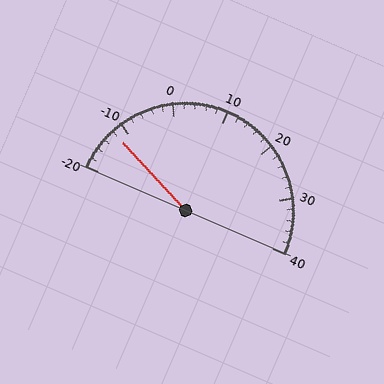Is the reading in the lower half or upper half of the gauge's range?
The reading is in the lower half of the range (-20 to 40).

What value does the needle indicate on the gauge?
The needle indicates approximately -12.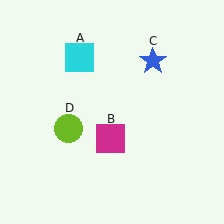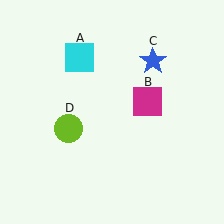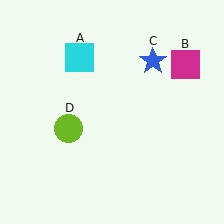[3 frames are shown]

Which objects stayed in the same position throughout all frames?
Cyan square (object A) and blue star (object C) and lime circle (object D) remained stationary.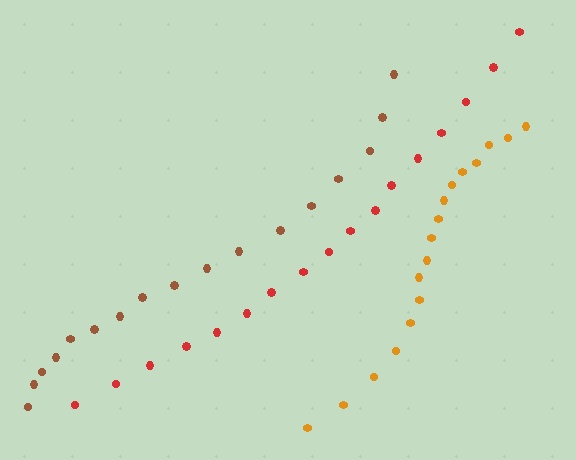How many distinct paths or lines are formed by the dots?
There are 3 distinct paths.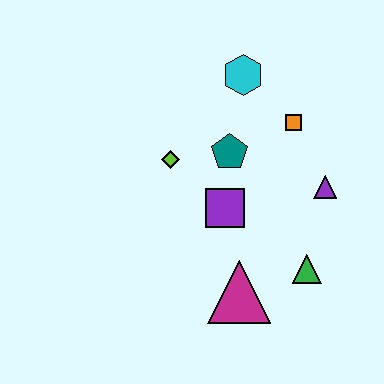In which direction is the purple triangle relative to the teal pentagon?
The purple triangle is to the right of the teal pentagon.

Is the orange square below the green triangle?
No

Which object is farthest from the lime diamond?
The green triangle is farthest from the lime diamond.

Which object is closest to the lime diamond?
The teal pentagon is closest to the lime diamond.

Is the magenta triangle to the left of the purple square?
No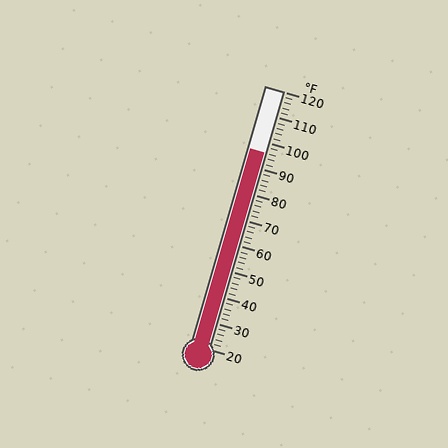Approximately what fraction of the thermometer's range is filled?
The thermometer is filled to approximately 75% of its range.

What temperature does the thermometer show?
The thermometer shows approximately 96°F.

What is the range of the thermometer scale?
The thermometer scale ranges from 20°F to 120°F.